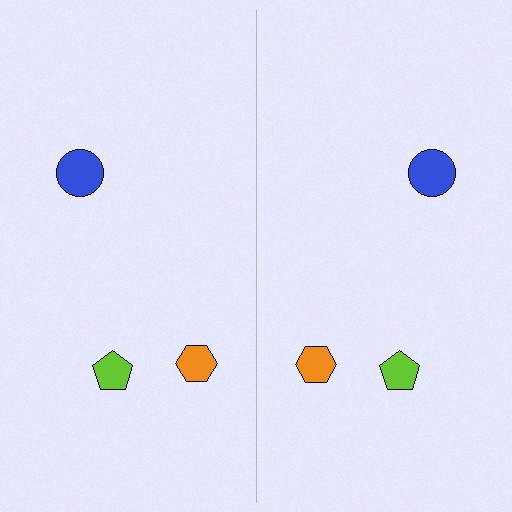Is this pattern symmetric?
Yes, this pattern has bilateral (reflection) symmetry.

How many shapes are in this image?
There are 6 shapes in this image.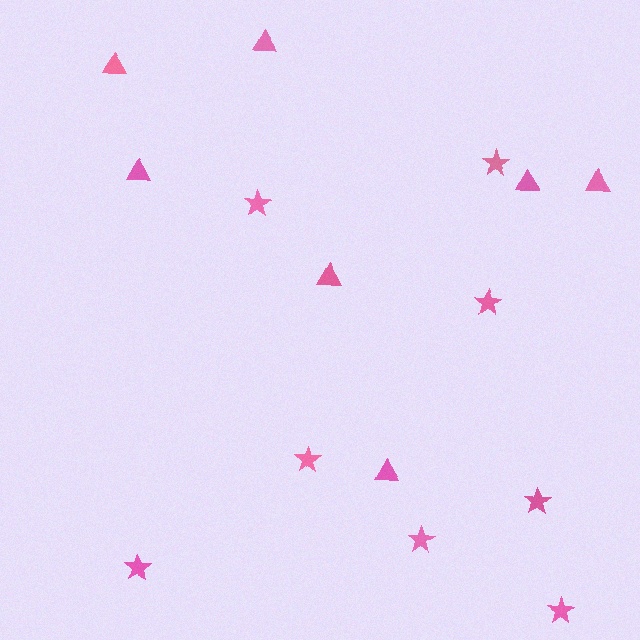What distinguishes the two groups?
There are 2 groups: one group of stars (8) and one group of triangles (7).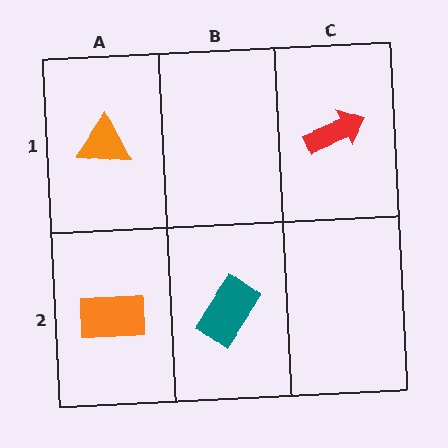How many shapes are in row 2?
2 shapes.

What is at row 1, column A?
An orange triangle.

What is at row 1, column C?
A red arrow.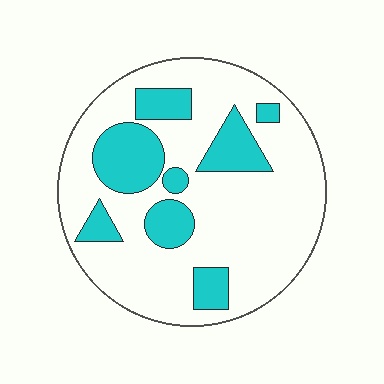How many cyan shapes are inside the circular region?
8.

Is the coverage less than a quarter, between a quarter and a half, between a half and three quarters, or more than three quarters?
Between a quarter and a half.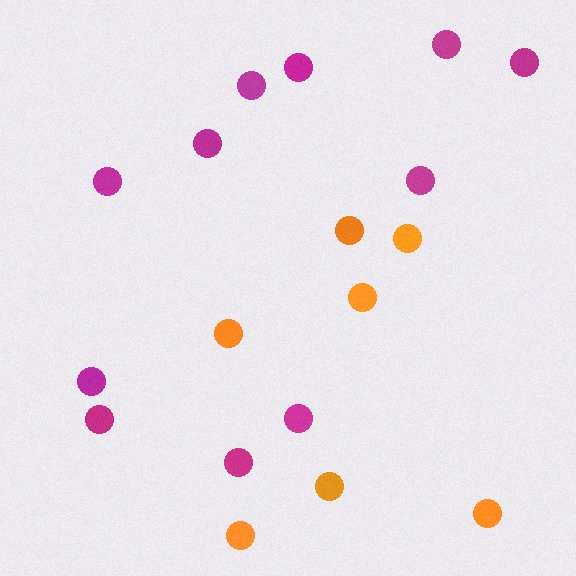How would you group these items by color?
There are 2 groups: one group of magenta circles (11) and one group of orange circles (7).